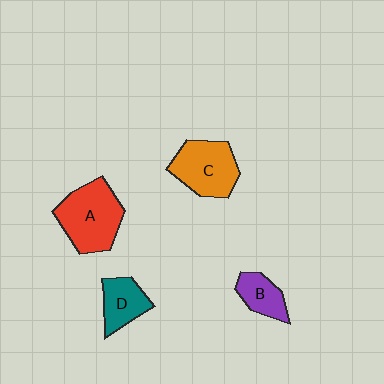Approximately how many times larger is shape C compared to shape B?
Approximately 1.8 times.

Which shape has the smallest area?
Shape B (purple).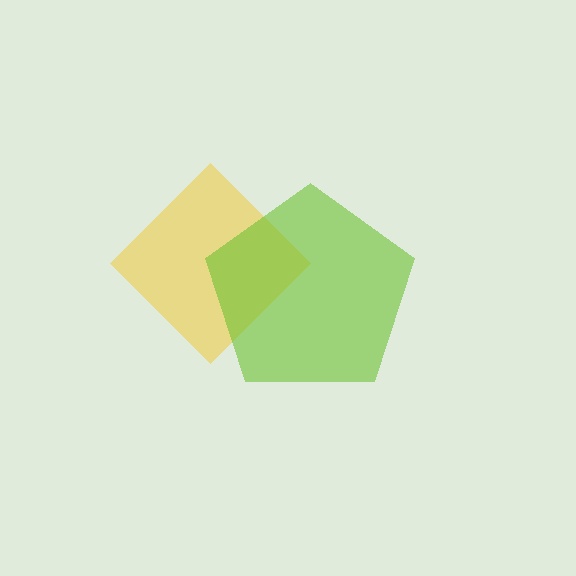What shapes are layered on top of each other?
The layered shapes are: a yellow diamond, a lime pentagon.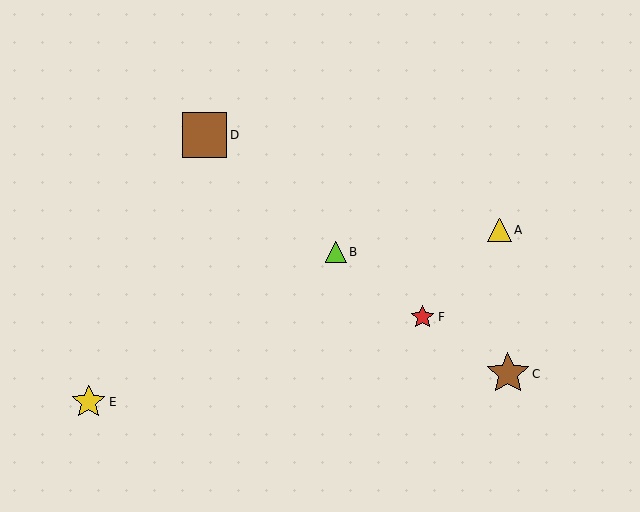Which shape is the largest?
The brown square (labeled D) is the largest.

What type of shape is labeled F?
Shape F is a red star.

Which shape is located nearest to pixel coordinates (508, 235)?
The yellow triangle (labeled A) at (499, 230) is nearest to that location.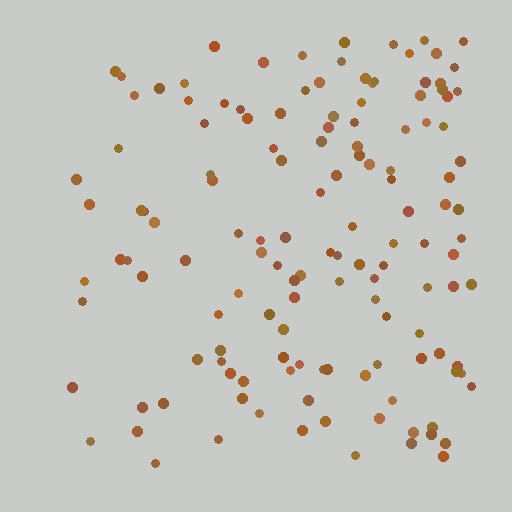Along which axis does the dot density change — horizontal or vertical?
Horizontal.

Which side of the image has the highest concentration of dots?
The right.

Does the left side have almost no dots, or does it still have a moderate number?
Still a moderate number, just noticeably fewer than the right.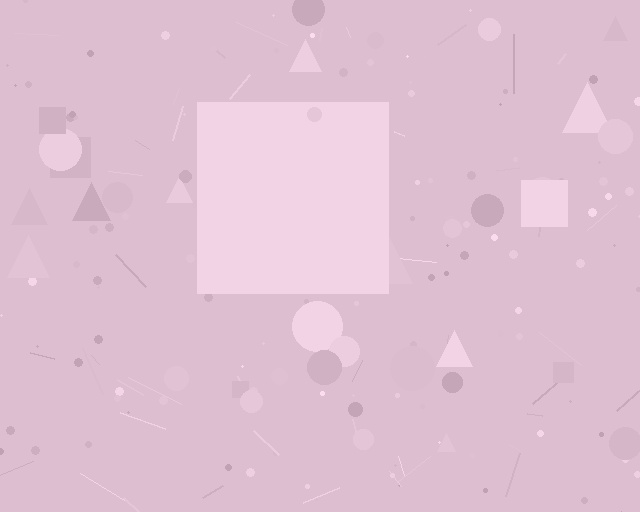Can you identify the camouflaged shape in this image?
The camouflaged shape is a square.